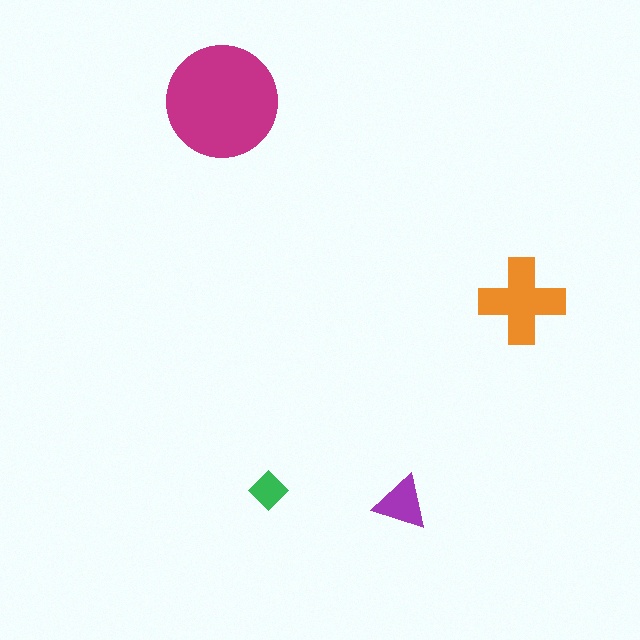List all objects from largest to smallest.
The magenta circle, the orange cross, the purple triangle, the green diamond.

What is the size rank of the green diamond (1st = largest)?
4th.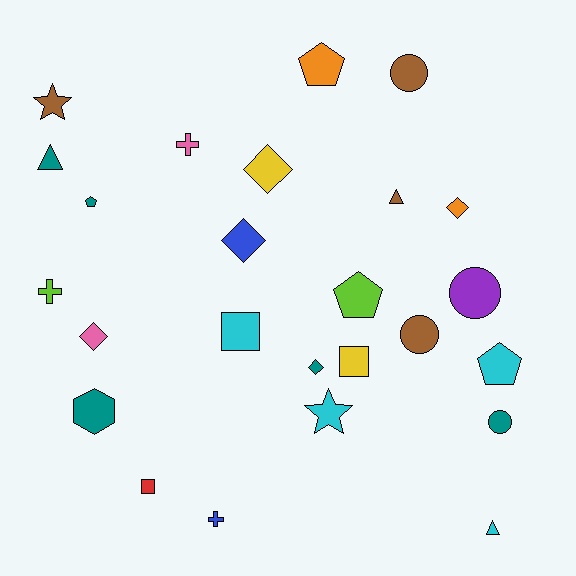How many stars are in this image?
There are 2 stars.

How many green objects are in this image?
There are no green objects.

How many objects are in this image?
There are 25 objects.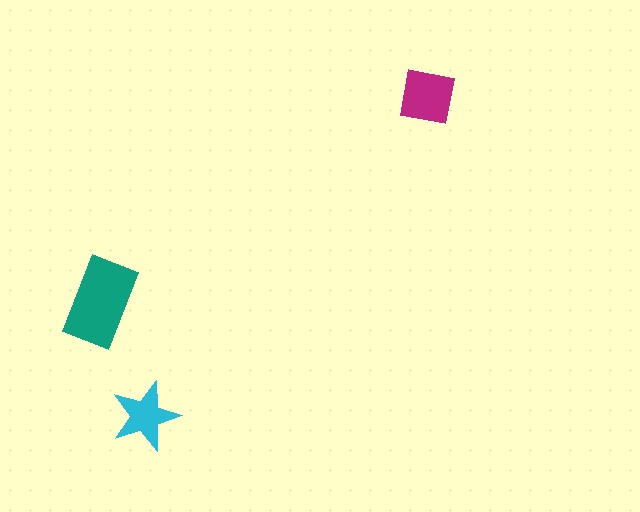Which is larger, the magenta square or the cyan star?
The magenta square.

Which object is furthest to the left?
The teal rectangle is leftmost.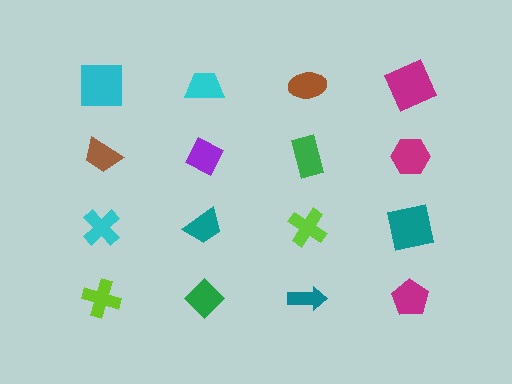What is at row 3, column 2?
A teal trapezoid.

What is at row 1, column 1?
A cyan square.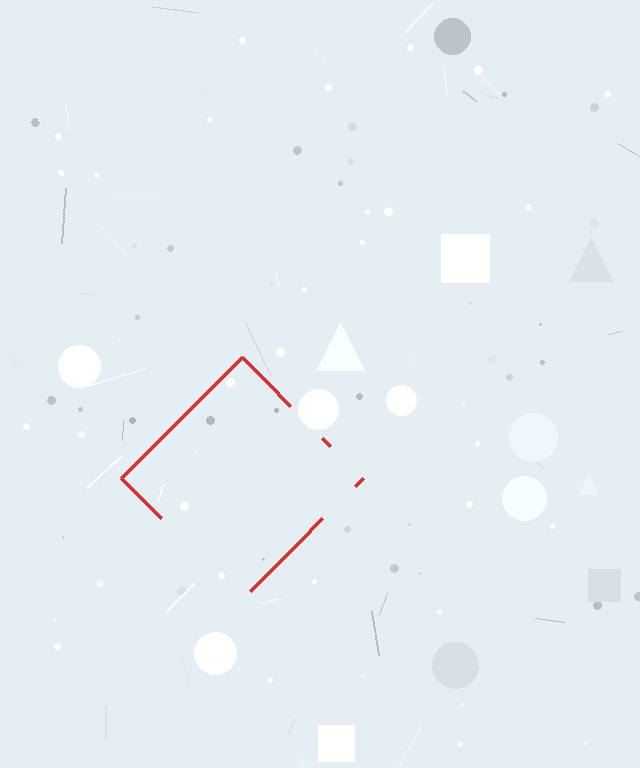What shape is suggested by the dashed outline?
The dashed outline suggests a diamond.